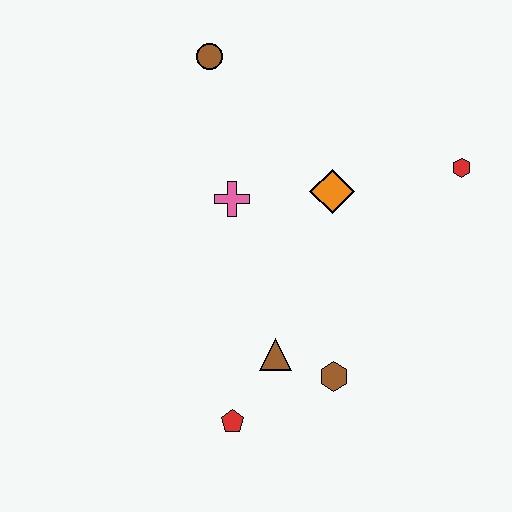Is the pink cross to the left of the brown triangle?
Yes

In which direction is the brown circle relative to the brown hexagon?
The brown circle is above the brown hexagon.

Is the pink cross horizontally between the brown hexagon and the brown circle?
Yes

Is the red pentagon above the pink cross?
No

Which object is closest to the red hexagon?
The orange diamond is closest to the red hexagon.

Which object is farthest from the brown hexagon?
The brown circle is farthest from the brown hexagon.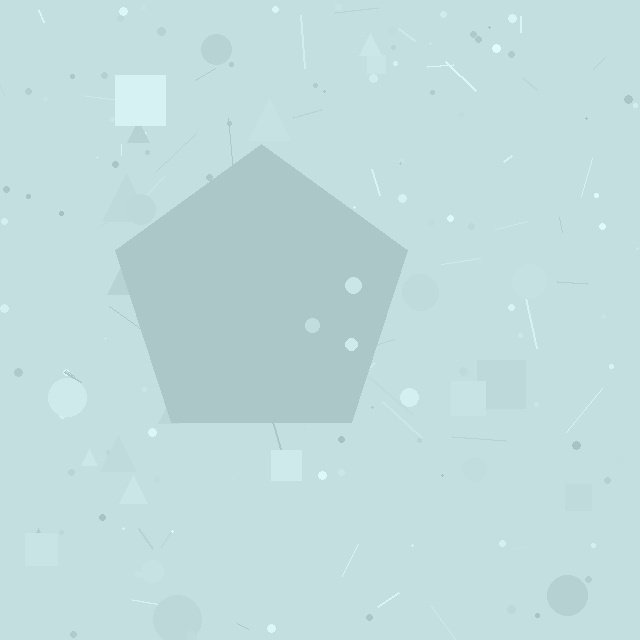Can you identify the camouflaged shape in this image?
The camouflaged shape is a pentagon.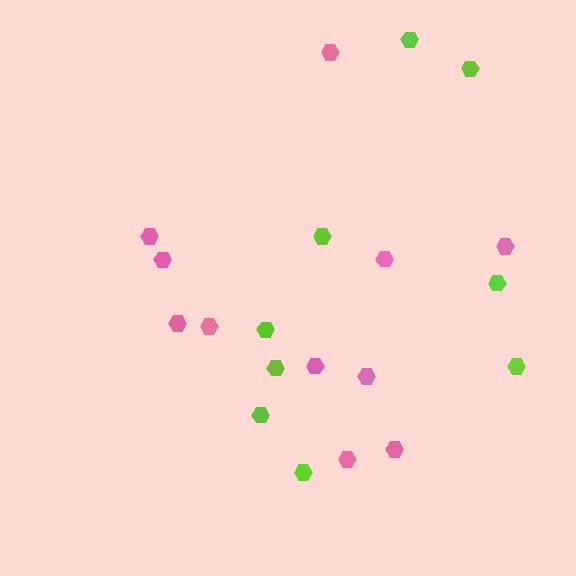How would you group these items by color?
There are 2 groups: one group of pink hexagons (11) and one group of lime hexagons (9).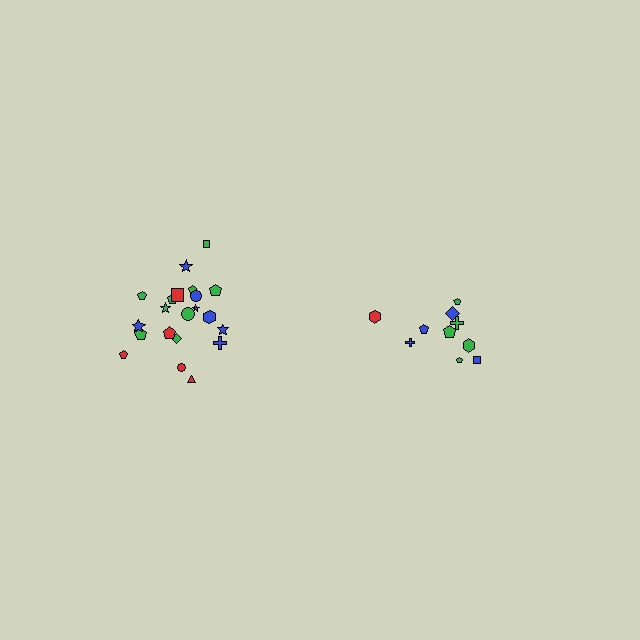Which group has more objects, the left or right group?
The left group.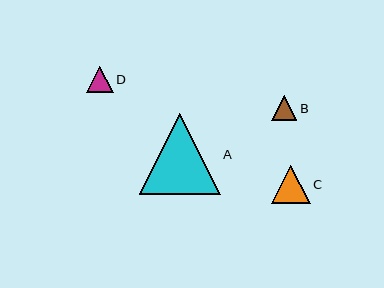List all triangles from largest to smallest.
From largest to smallest: A, C, D, B.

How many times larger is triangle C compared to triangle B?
Triangle C is approximately 1.5 times the size of triangle B.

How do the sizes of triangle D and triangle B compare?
Triangle D and triangle B are approximately the same size.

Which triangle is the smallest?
Triangle B is the smallest with a size of approximately 26 pixels.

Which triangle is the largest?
Triangle A is the largest with a size of approximately 81 pixels.